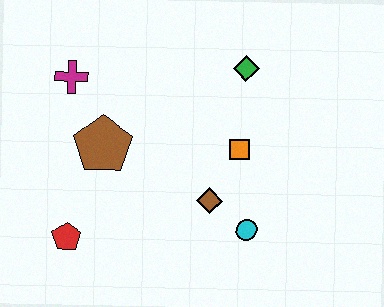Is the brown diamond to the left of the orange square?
Yes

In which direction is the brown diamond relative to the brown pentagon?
The brown diamond is to the right of the brown pentagon.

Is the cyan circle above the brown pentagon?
No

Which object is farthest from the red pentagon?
The green diamond is farthest from the red pentagon.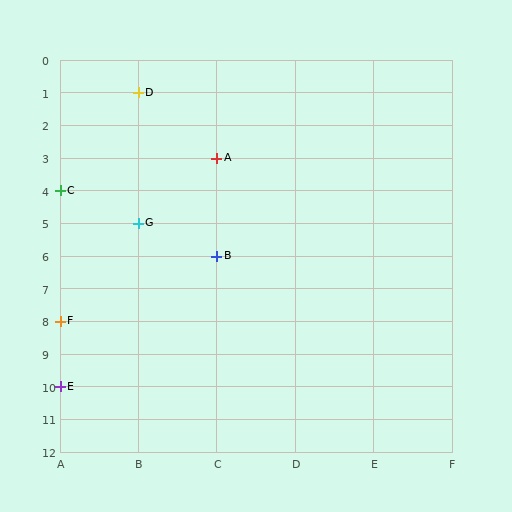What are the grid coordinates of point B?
Point B is at grid coordinates (C, 6).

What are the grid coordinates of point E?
Point E is at grid coordinates (A, 10).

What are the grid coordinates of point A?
Point A is at grid coordinates (C, 3).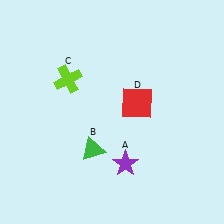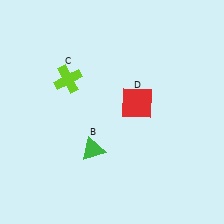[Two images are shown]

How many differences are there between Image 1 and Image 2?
There is 1 difference between the two images.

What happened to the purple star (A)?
The purple star (A) was removed in Image 2. It was in the bottom-right area of Image 1.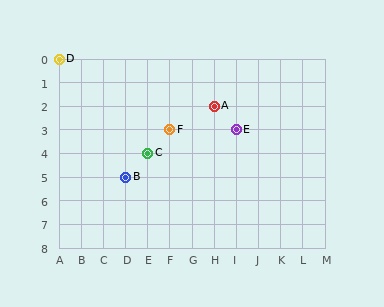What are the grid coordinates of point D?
Point D is at grid coordinates (A, 0).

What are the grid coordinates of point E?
Point E is at grid coordinates (I, 3).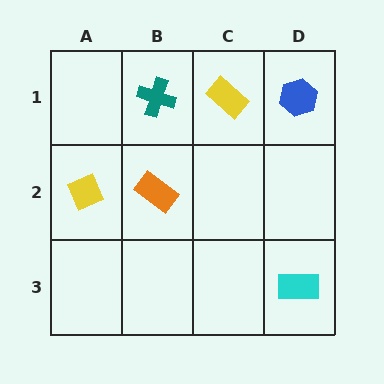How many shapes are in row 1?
3 shapes.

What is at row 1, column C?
A yellow rectangle.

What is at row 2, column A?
A yellow diamond.